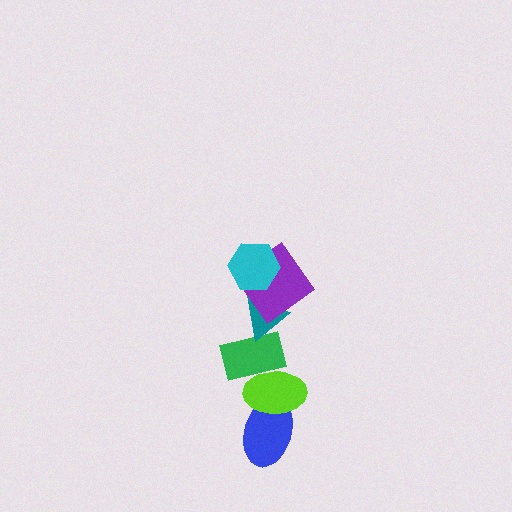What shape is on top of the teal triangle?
The purple diamond is on top of the teal triangle.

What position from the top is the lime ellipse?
The lime ellipse is 5th from the top.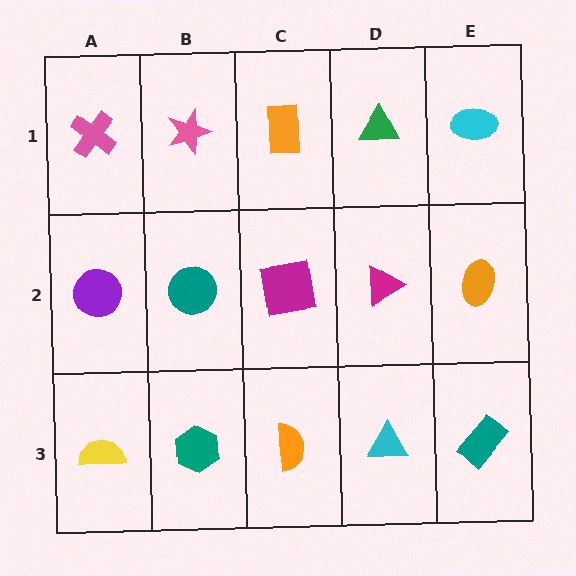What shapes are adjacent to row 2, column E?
A cyan ellipse (row 1, column E), a teal rectangle (row 3, column E), a magenta triangle (row 2, column D).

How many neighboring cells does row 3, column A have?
2.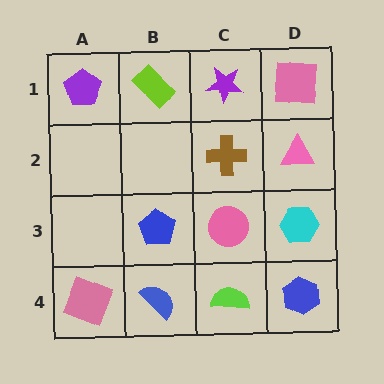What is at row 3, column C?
A pink circle.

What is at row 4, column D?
A blue hexagon.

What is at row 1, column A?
A purple pentagon.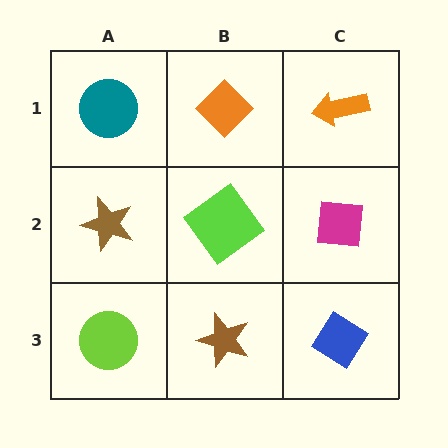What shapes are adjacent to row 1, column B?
A lime diamond (row 2, column B), a teal circle (row 1, column A), an orange arrow (row 1, column C).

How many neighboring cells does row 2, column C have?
3.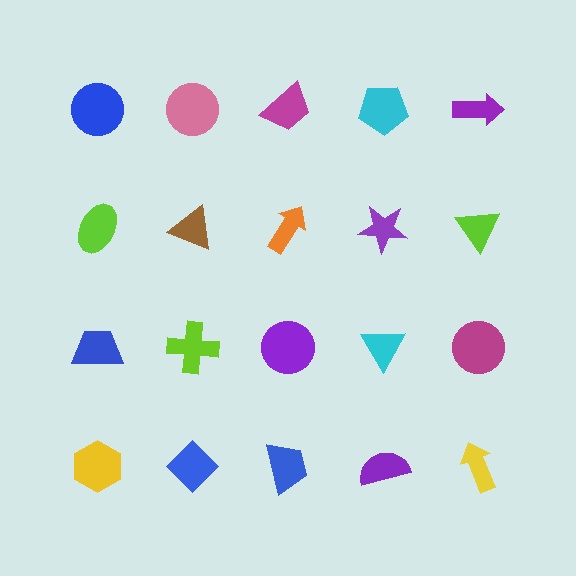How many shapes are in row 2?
5 shapes.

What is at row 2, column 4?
A purple star.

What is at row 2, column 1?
A lime ellipse.